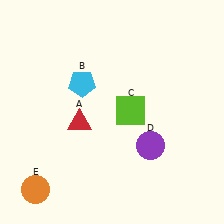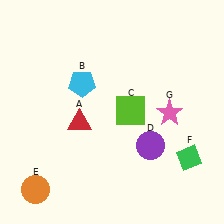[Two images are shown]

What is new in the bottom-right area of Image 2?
A pink star (G) was added in the bottom-right area of Image 2.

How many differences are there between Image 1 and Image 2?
There are 2 differences between the two images.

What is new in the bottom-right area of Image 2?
A green diamond (F) was added in the bottom-right area of Image 2.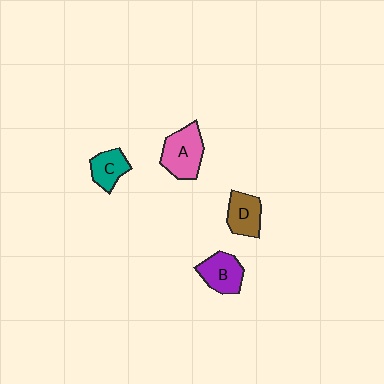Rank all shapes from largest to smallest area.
From largest to smallest: A (pink), B (purple), D (brown), C (teal).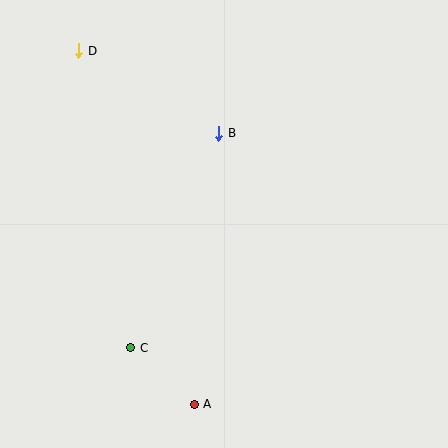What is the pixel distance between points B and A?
The distance between B and A is 272 pixels.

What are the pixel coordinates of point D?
Point D is at (79, 51).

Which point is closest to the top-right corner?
Point B is closest to the top-right corner.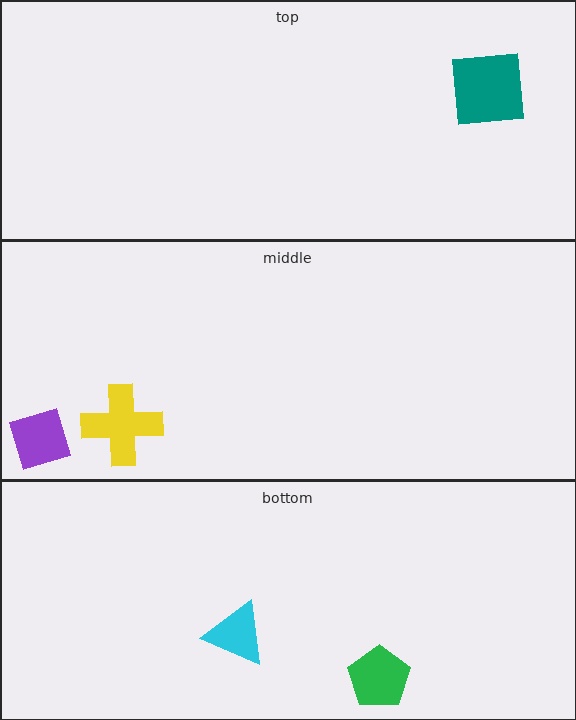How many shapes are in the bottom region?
2.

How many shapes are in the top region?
1.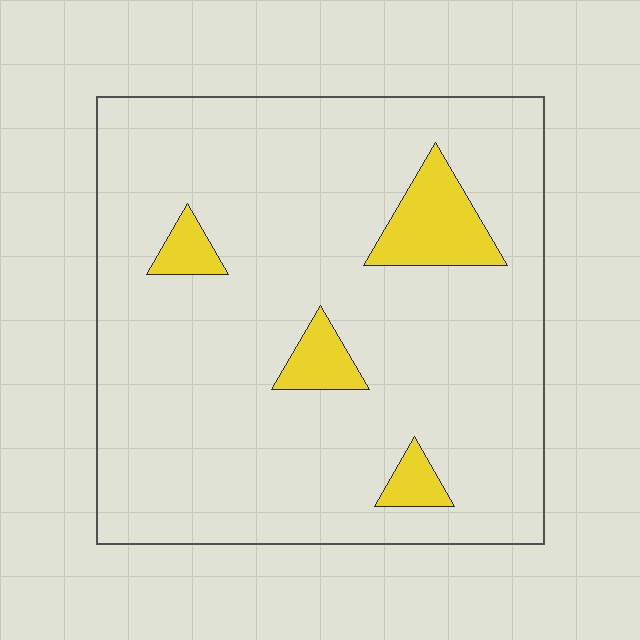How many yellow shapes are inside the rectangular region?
4.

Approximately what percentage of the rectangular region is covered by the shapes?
Approximately 10%.